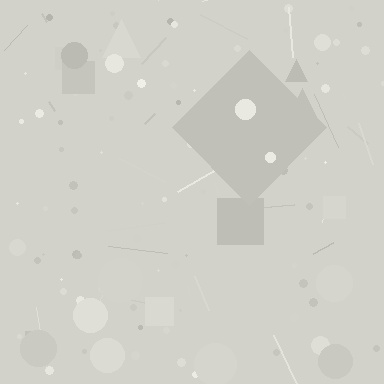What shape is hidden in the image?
A diamond is hidden in the image.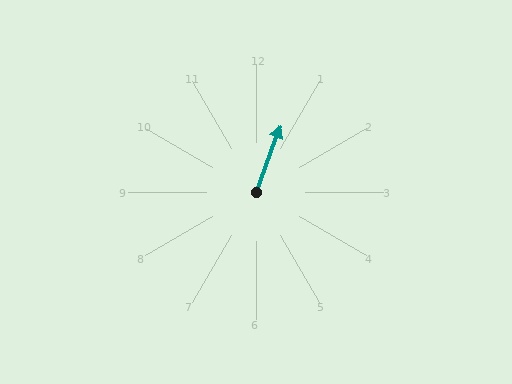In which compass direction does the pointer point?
North.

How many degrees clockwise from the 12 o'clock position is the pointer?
Approximately 20 degrees.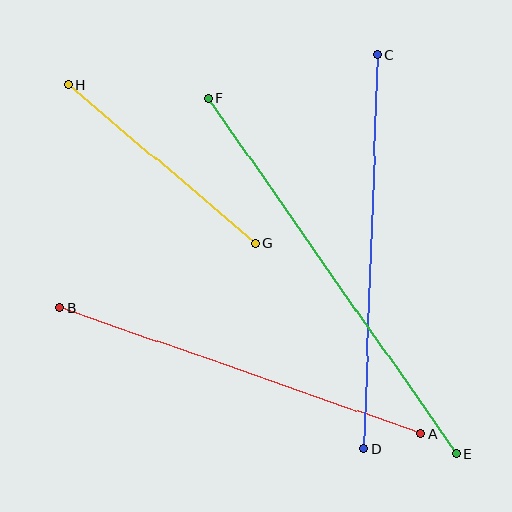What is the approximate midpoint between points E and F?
The midpoint is at approximately (332, 276) pixels.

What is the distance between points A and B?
The distance is approximately 382 pixels.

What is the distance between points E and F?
The distance is approximately 433 pixels.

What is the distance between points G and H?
The distance is approximately 245 pixels.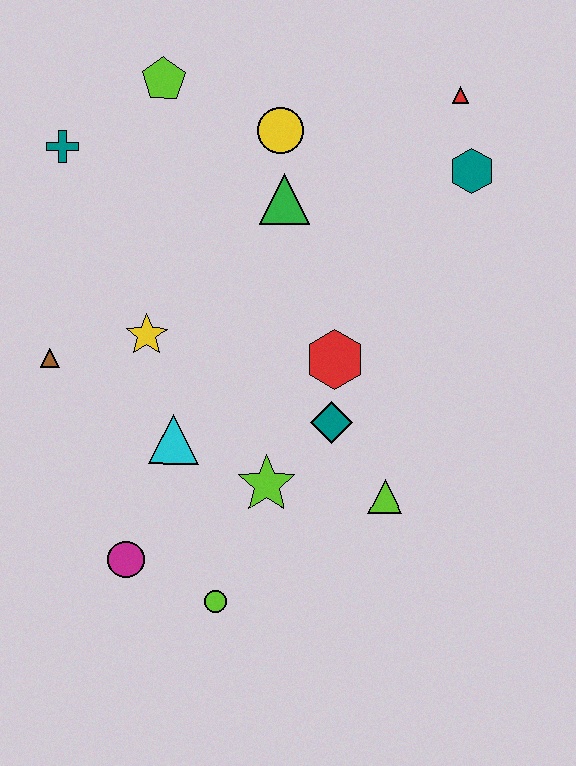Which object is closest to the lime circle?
The magenta circle is closest to the lime circle.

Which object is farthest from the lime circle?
The red triangle is farthest from the lime circle.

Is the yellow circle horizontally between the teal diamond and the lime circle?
Yes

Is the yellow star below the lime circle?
No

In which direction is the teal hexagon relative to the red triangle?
The teal hexagon is below the red triangle.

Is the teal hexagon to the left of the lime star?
No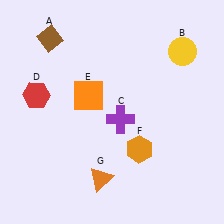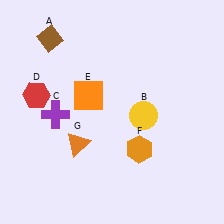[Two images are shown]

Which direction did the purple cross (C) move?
The purple cross (C) moved left.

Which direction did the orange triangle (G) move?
The orange triangle (G) moved up.